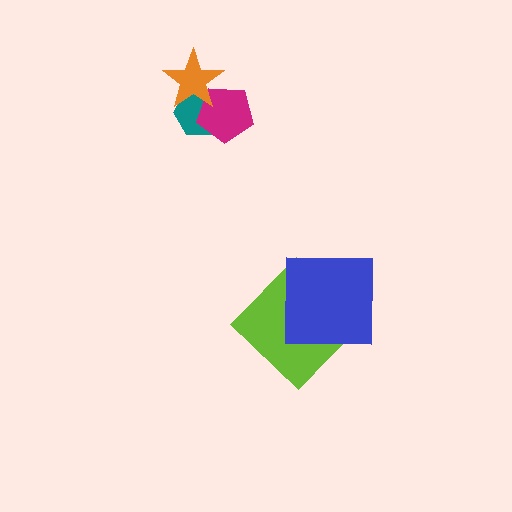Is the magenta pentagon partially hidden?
Yes, it is partially covered by another shape.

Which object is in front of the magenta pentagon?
The orange star is in front of the magenta pentagon.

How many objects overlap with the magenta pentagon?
2 objects overlap with the magenta pentagon.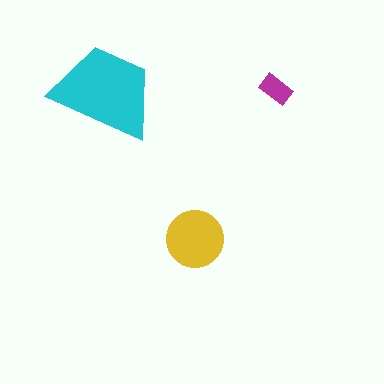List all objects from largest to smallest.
The cyan trapezoid, the yellow circle, the magenta rectangle.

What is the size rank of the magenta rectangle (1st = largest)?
3rd.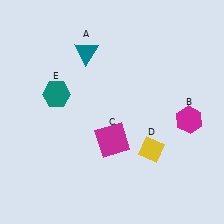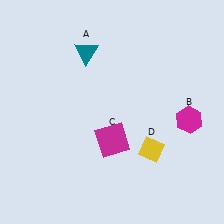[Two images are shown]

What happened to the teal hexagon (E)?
The teal hexagon (E) was removed in Image 2. It was in the top-left area of Image 1.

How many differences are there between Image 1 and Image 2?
There is 1 difference between the two images.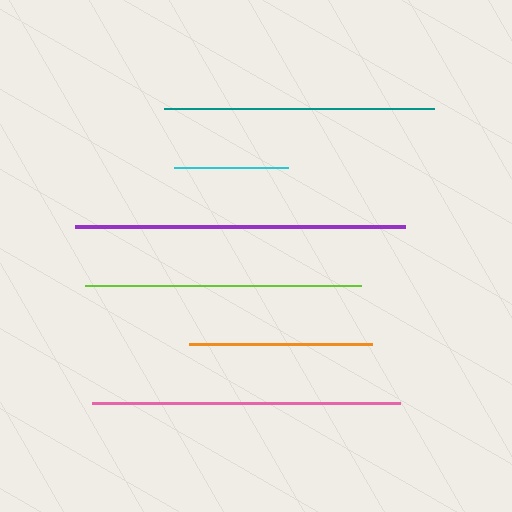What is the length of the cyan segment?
The cyan segment is approximately 114 pixels long.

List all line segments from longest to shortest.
From longest to shortest: purple, pink, lime, teal, orange, cyan.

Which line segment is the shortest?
The cyan line is the shortest at approximately 114 pixels.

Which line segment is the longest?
The purple line is the longest at approximately 330 pixels.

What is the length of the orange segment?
The orange segment is approximately 183 pixels long.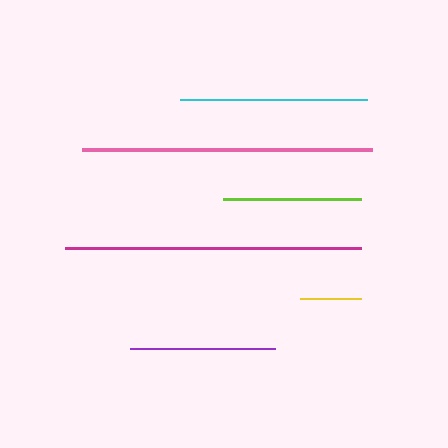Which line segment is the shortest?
The yellow line is the shortest at approximately 61 pixels.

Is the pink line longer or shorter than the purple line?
The pink line is longer than the purple line.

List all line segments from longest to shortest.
From longest to shortest: magenta, pink, cyan, purple, lime, yellow.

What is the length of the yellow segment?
The yellow segment is approximately 61 pixels long.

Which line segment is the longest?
The magenta line is the longest at approximately 296 pixels.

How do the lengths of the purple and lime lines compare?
The purple and lime lines are approximately the same length.